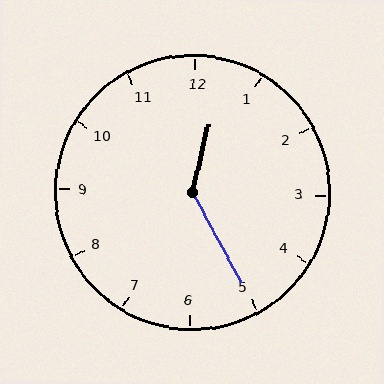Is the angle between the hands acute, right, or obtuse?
It is obtuse.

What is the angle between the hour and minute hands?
Approximately 138 degrees.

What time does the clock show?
12:25.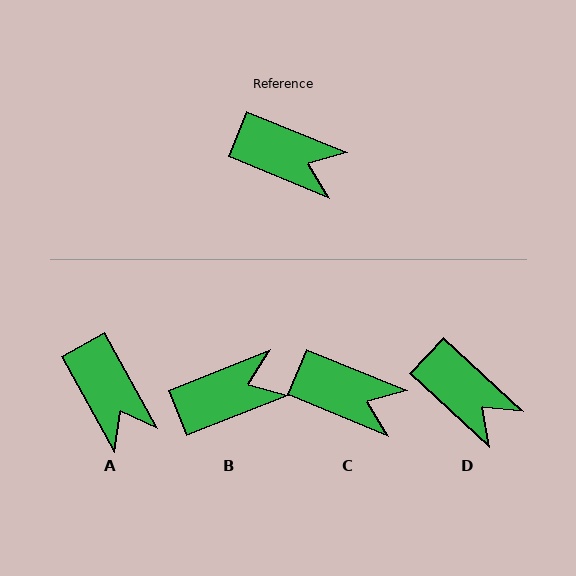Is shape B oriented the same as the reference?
No, it is off by about 44 degrees.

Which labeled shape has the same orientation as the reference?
C.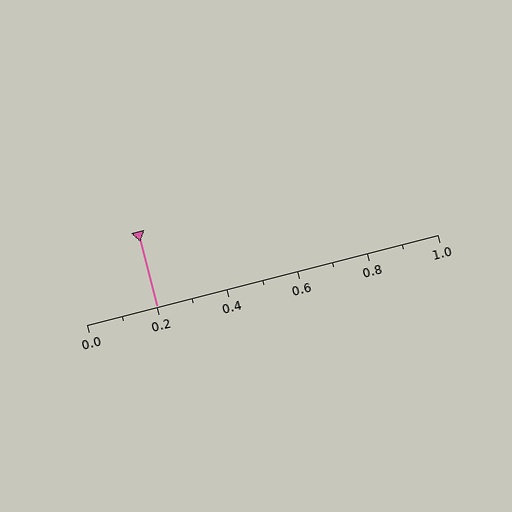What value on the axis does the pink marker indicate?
The marker indicates approximately 0.2.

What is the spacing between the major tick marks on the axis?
The major ticks are spaced 0.2 apart.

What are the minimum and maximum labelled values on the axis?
The axis runs from 0.0 to 1.0.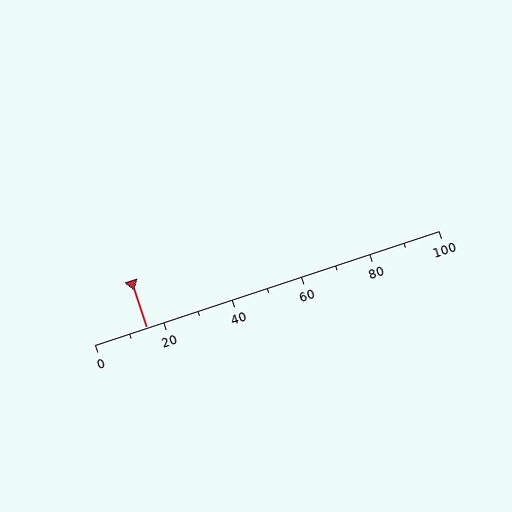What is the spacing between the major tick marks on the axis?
The major ticks are spaced 20 apart.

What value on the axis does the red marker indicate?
The marker indicates approximately 15.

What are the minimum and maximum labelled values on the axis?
The axis runs from 0 to 100.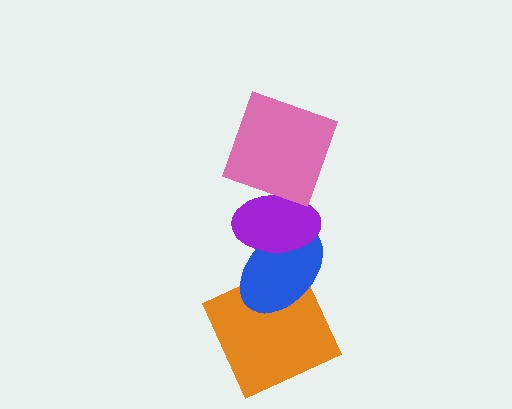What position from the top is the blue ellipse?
The blue ellipse is 3rd from the top.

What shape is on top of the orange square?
The blue ellipse is on top of the orange square.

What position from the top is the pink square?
The pink square is 1st from the top.